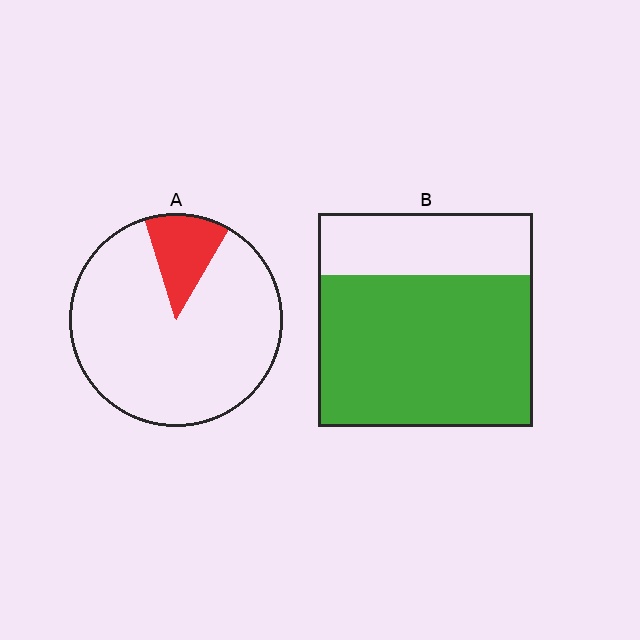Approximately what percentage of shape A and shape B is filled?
A is approximately 15% and B is approximately 70%.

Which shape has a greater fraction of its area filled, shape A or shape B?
Shape B.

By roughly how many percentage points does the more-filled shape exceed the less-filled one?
By roughly 60 percentage points (B over A).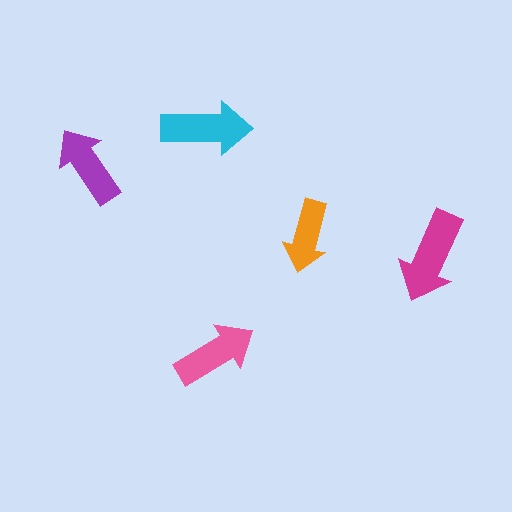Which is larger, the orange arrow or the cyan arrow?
The cyan one.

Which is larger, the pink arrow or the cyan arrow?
The cyan one.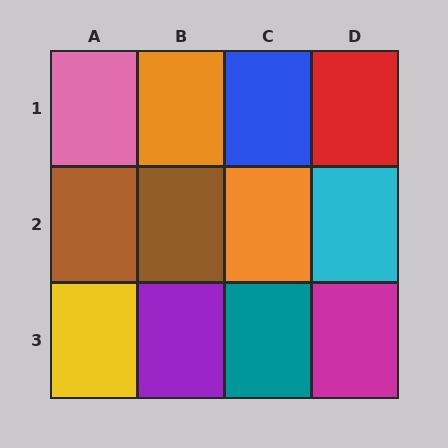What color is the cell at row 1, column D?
Red.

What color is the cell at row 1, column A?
Pink.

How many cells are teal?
1 cell is teal.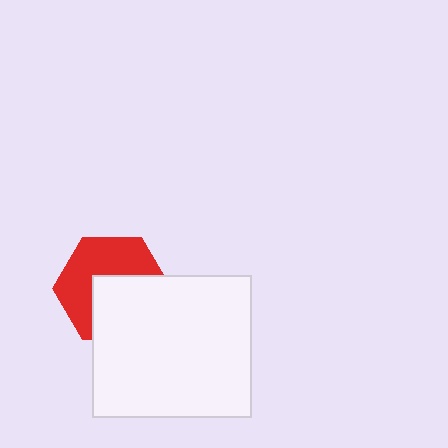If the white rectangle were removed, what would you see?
You would see the complete red hexagon.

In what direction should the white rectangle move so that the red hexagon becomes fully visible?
The white rectangle should move toward the lower-right. That is the shortest direction to clear the overlap and leave the red hexagon fully visible.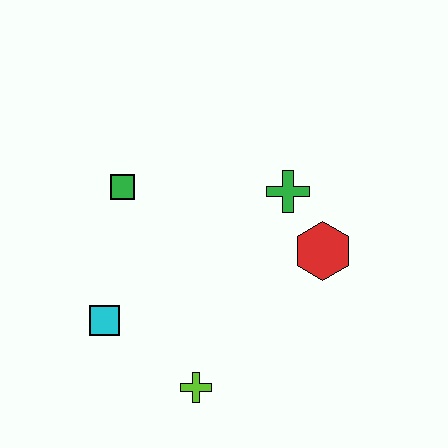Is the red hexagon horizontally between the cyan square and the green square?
No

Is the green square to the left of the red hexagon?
Yes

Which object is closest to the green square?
The cyan square is closest to the green square.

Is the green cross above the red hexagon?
Yes